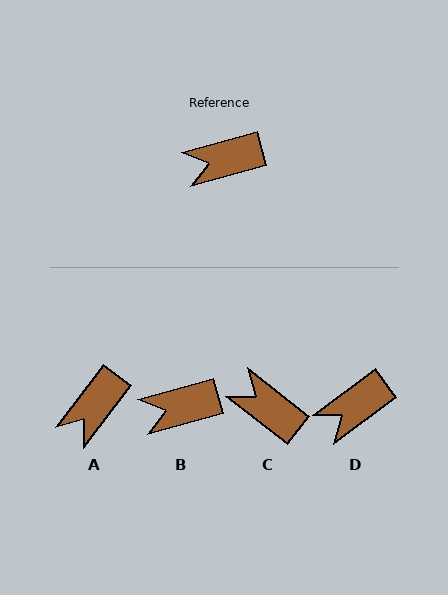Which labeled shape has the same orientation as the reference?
B.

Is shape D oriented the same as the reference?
No, it is off by about 21 degrees.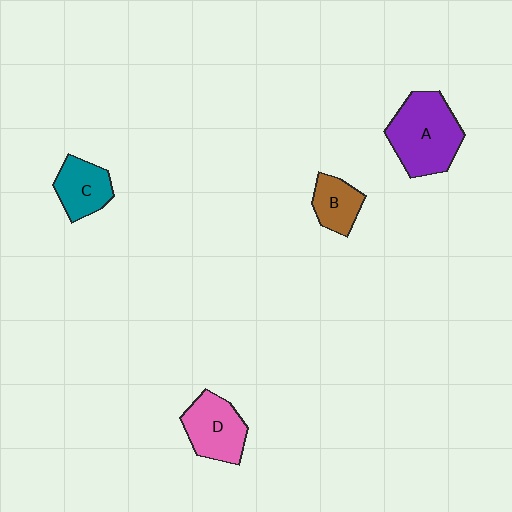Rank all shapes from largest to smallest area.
From largest to smallest: A (purple), D (pink), C (teal), B (brown).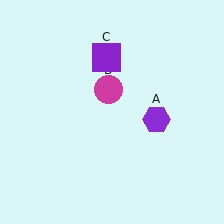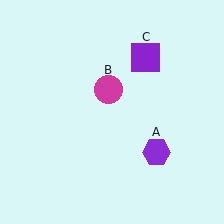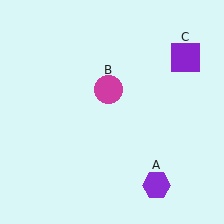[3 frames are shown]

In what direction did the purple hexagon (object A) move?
The purple hexagon (object A) moved down.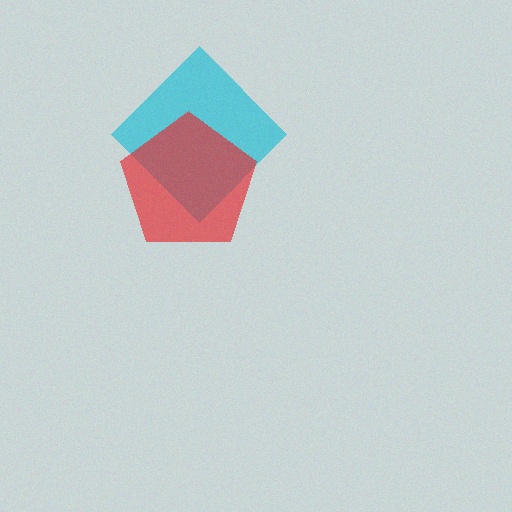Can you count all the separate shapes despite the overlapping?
Yes, there are 2 separate shapes.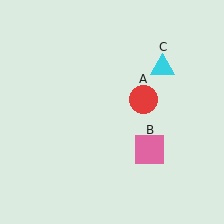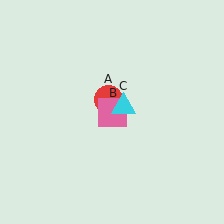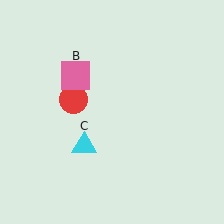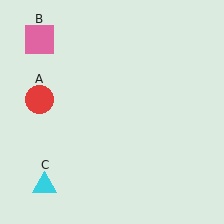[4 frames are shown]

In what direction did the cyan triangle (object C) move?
The cyan triangle (object C) moved down and to the left.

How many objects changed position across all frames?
3 objects changed position: red circle (object A), pink square (object B), cyan triangle (object C).